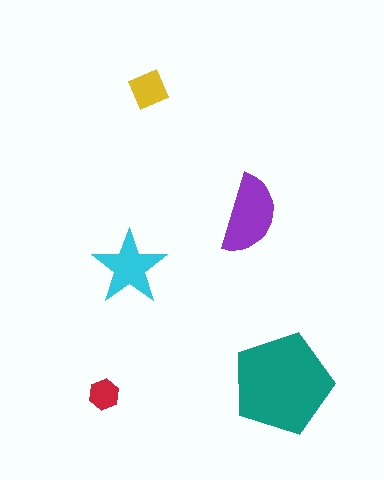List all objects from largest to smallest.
The teal pentagon, the purple semicircle, the cyan star, the yellow square, the red hexagon.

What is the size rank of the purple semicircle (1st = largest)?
2nd.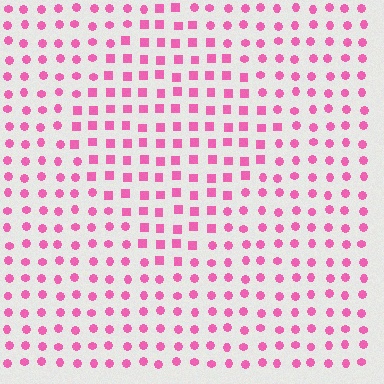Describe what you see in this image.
The image is filled with small pink elements arranged in a uniform grid. A diamond-shaped region contains squares, while the surrounding area contains circles. The boundary is defined purely by the change in element shape.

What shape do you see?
I see a diamond.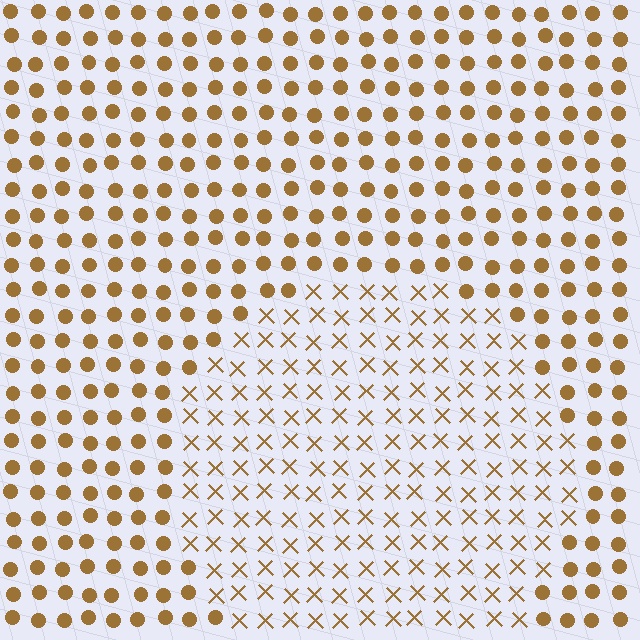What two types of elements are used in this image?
The image uses X marks inside the circle region and circles outside it.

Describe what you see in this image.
The image is filled with small brown elements arranged in a uniform grid. A circle-shaped region contains X marks, while the surrounding area contains circles. The boundary is defined purely by the change in element shape.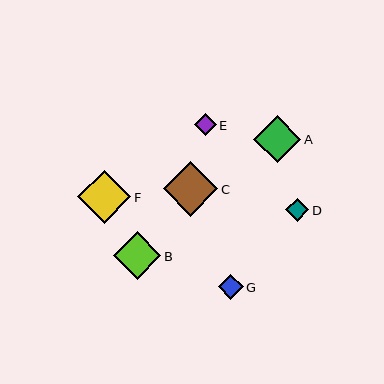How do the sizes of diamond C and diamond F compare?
Diamond C and diamond F are approximately the same size.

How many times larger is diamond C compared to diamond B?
Diamond C is approximately 1.1 times the size of diamond B.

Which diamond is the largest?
Diamond C is the largest with a size of approximately 54 pixels.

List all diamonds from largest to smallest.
From largest to smallest: C, F, B, A, G, D, E.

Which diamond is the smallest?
Diamond E is the smallest with a size of approximately 22 pixels.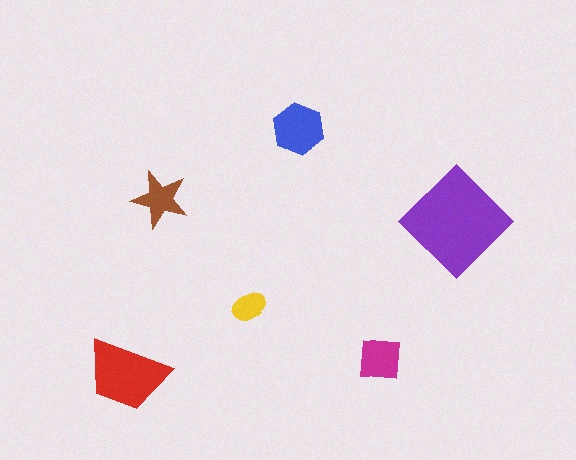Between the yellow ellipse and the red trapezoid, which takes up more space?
The red trapezoid.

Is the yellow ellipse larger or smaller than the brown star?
Smaller.